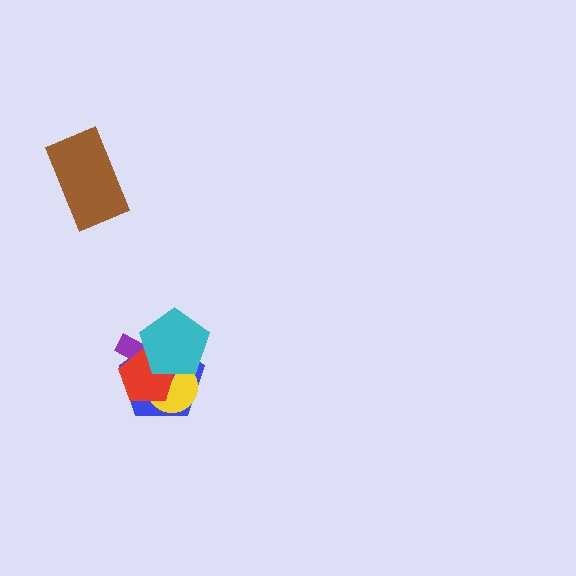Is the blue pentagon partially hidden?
Yes, it is partially covered by another shape.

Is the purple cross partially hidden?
Yes, it is partially covered by another shape.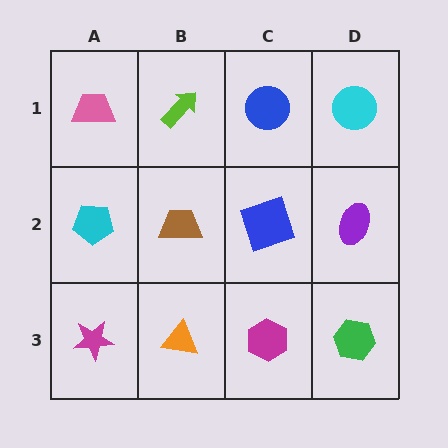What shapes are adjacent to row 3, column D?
A purple ellipse (row 2, column D), a magenta hexagon (row 3, column C).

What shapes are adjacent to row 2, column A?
A pink trapezoid (row 1, column A), a magenta star (row 3, column A), a brown trapezoid (row 2, column B).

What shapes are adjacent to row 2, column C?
A blue circle (row 1, column C), a magenta hexagon (row 3, column C), a brown trapezoid (row 2, column B), a purple ellipse (row 2, column D).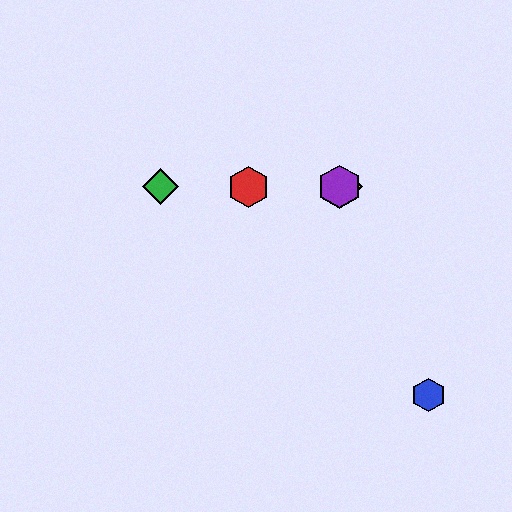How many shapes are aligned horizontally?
4 shapes (the red hexagon, the green diamond, the yellow diamond, the purple hexagon) are aligned horizontally.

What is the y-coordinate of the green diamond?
The green diamond is at y≈187.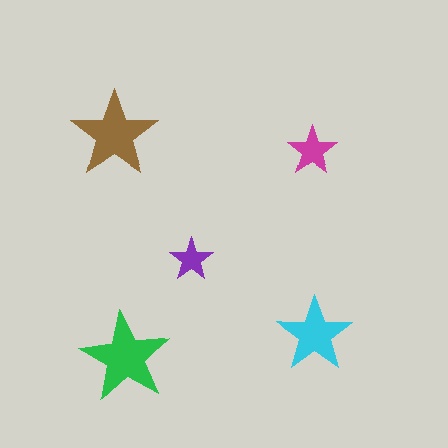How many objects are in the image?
There are 5 objects in the image.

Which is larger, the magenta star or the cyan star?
The cyan one.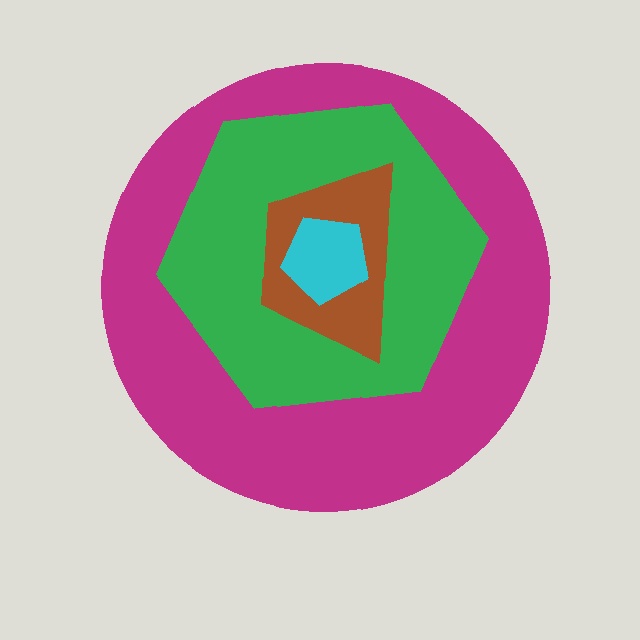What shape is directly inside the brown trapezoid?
The cyan pentagon.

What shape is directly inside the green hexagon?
The brown trapezoid.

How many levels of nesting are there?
4.